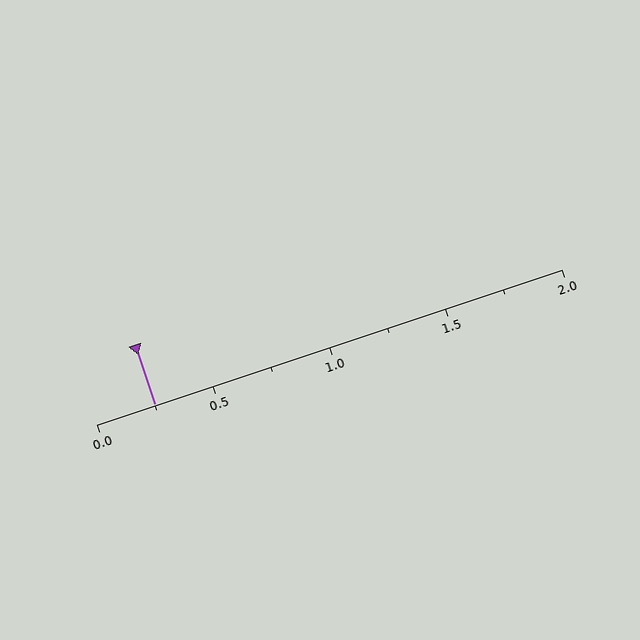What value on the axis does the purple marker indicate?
The marker indicates approximately 0.25.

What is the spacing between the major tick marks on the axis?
The major ticks are spaced 0.5 apart.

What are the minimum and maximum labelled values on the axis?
The axis runs from 0.0 to 2.0.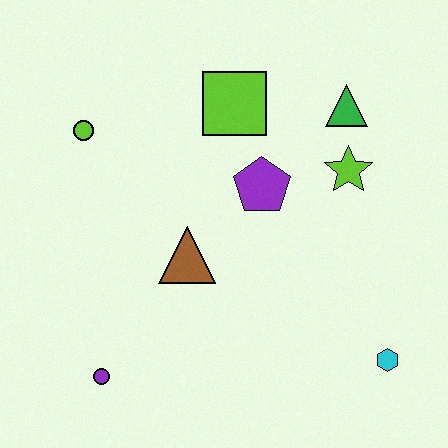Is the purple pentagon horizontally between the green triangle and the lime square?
Yes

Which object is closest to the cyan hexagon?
The lime star is closest to the cyan hexagon.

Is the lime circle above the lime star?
Yes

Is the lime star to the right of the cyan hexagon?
No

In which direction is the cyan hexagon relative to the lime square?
The cyan hexagon is below the lime square.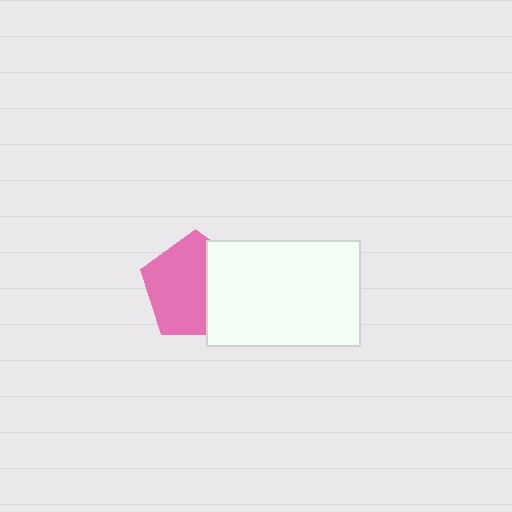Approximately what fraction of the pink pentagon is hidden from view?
Roughly 37% of the pink pentagon is hidden behind the white rectangle.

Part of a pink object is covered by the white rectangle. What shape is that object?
It is a pentagon.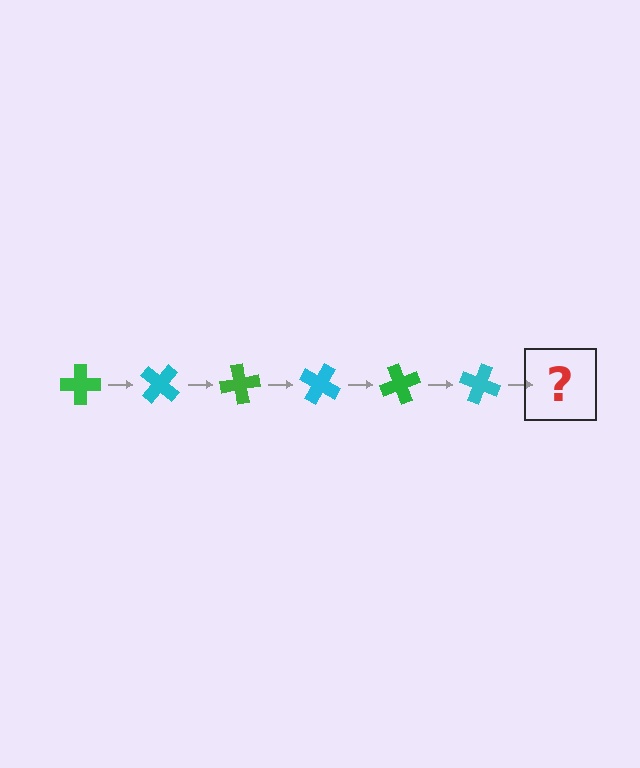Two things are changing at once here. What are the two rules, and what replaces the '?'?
The two rules are that it rotates 40 degrees each step and the color cycles through green and cyan. The '?' should be a green cross, rotated 240 degrees from the start.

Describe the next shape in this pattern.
It should be a green cross, rotated 240 degrees from the start.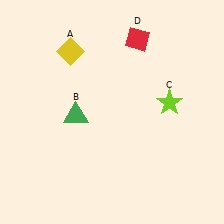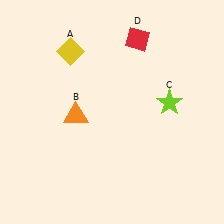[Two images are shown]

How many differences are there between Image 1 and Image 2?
There is 1 difference between the two images.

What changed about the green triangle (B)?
In Image 1, B is green. In Image 2, it changed to orange.